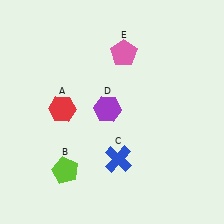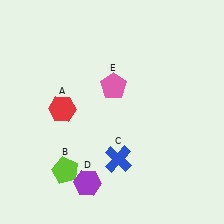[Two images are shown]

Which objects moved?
The objects that moved are: the purple hexagon (D), the pink pentagon (E).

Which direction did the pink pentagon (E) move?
The pink pentagon (E) moved down.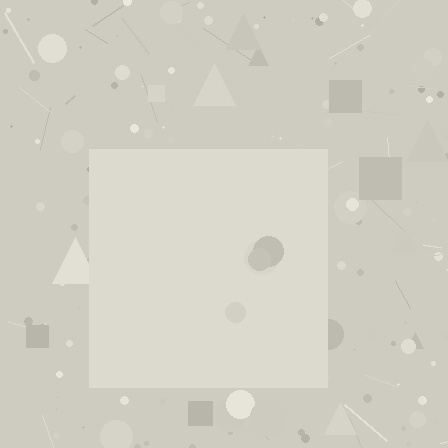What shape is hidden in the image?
A square is hidden in the image.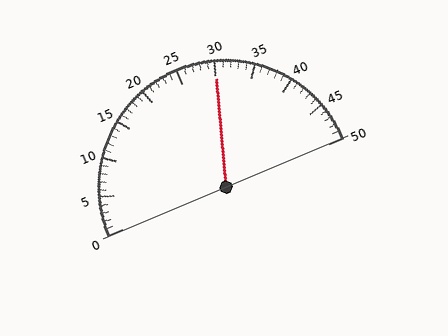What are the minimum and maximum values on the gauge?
The gauge ranges from 0 to 50.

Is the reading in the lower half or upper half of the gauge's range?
The reading is in the upper half of the range (0 to 50).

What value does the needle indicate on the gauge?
The needle indicates approximately 30.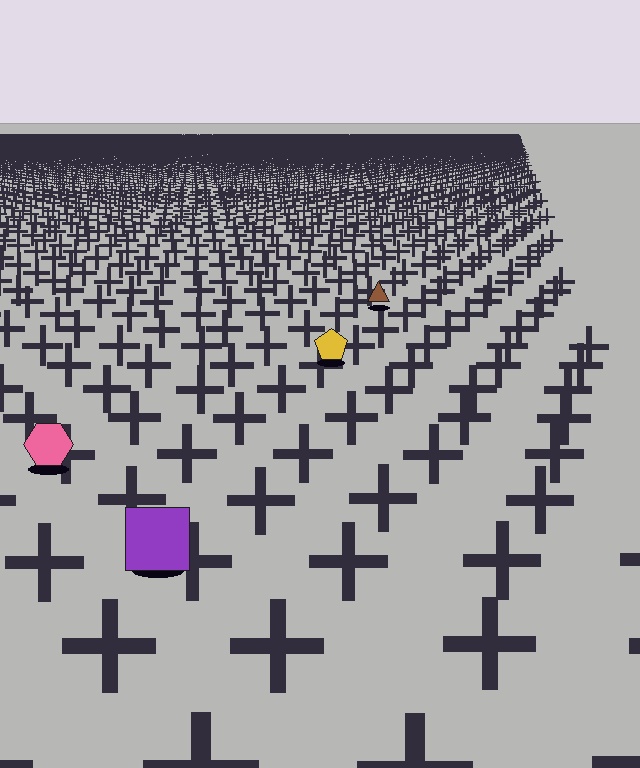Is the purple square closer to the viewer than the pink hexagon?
Yes. The purple square is closer — you can tell from the texture gradient: the ground texture is coarser near it.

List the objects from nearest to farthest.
From nearest to farthest: the purple square, the pink hexagon, the yellow pentagon, the brown triangle.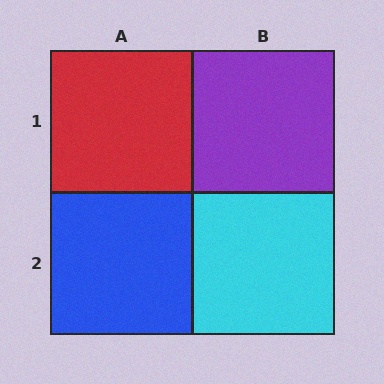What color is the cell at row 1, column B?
Purple.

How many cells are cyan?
1 cell is cyan.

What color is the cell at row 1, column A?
Red.